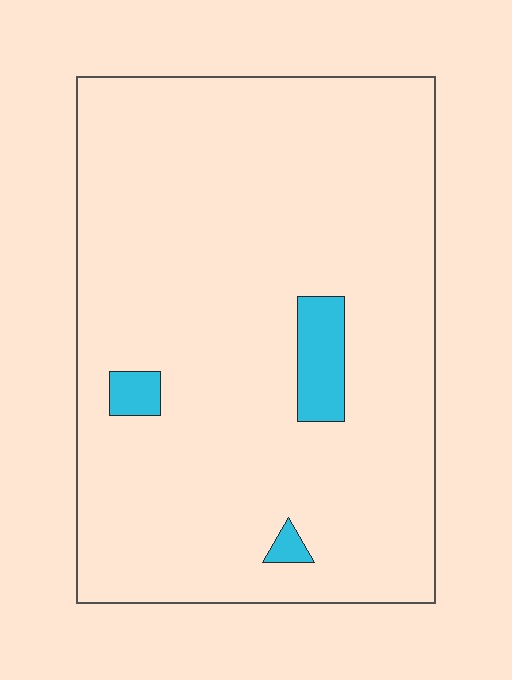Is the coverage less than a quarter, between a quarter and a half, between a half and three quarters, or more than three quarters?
Less than a quarter.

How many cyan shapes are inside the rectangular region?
3.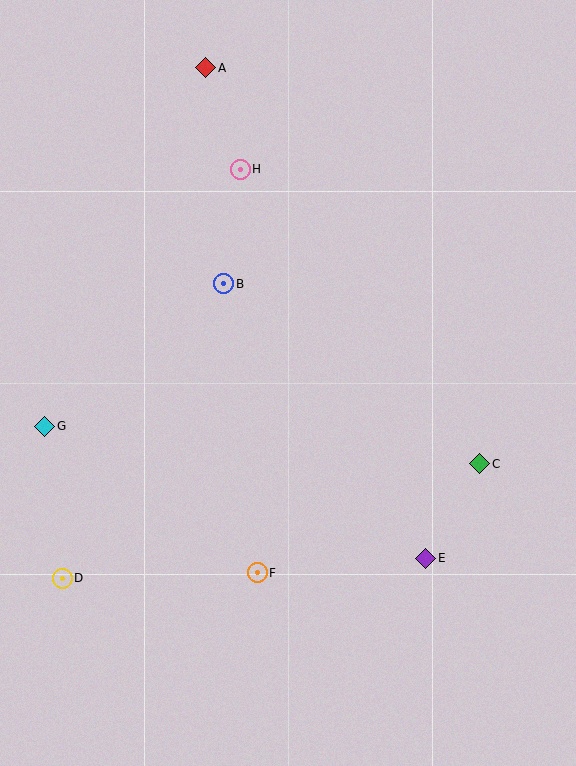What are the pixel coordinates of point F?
Point F is at (257, 573).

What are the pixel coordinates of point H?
Point H is at (240, 169).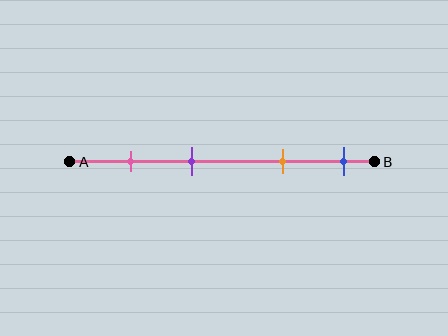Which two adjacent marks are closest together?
The pink and purple marks are the closest adjacent pair.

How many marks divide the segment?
There are 4 marks dividing the segment.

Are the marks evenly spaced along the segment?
No, the marks are not evenly spaced.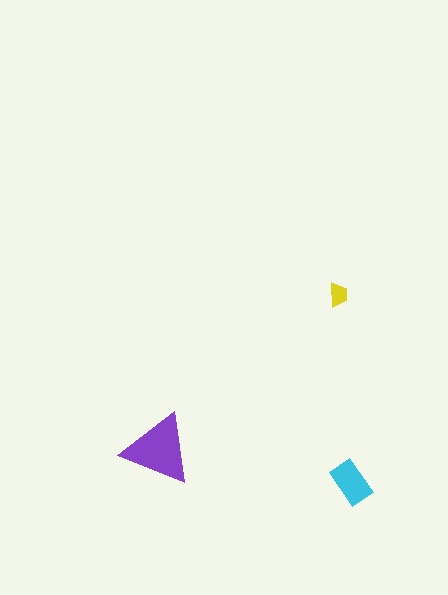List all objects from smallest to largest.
The yellow trapezoid, the cyan rectangle, the purple triangle.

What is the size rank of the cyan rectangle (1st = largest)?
2nd.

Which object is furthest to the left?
The purple triangle is leftmost.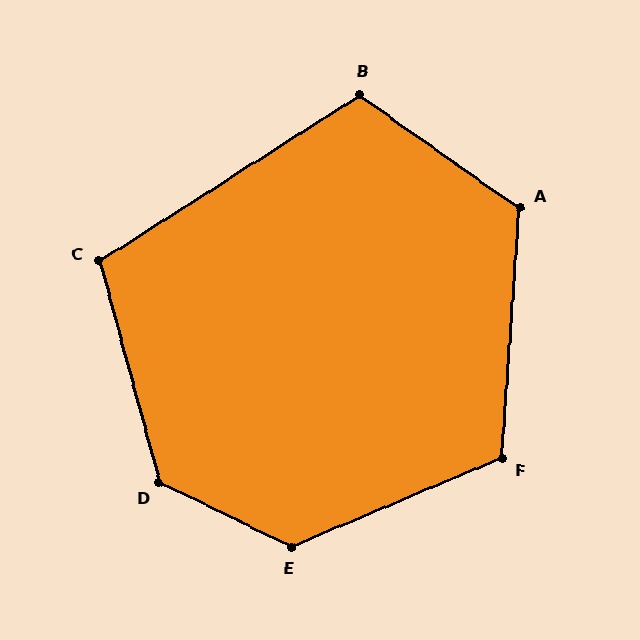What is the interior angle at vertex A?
Approximately 121 degrees (obtuse).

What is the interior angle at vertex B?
Approximately 112 degrees (obtuse).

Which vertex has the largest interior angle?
E, at approximately 131 degrees.